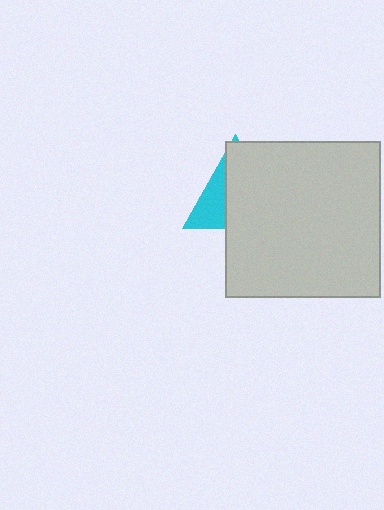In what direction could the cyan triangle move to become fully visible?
The cyan triangle could move left. That would shift it out from behind the light gray square entirely.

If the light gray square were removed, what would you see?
You would see the complete cyan triangle.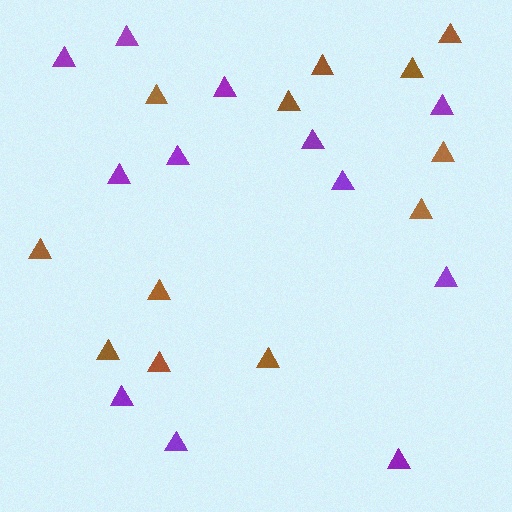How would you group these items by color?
There are 2 groups: one group of brown triangles (12) and one group of purple triangles (12).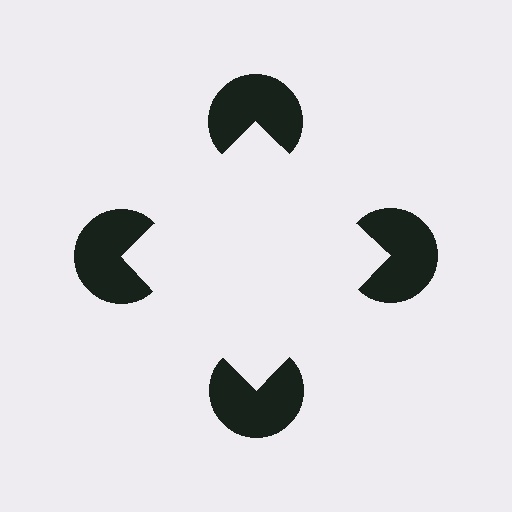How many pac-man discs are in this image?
There are 4 — one at each vertex of the illusory square.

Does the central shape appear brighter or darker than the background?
It typically appears slightly brighter than the background, even though no actual brightness change is drawn.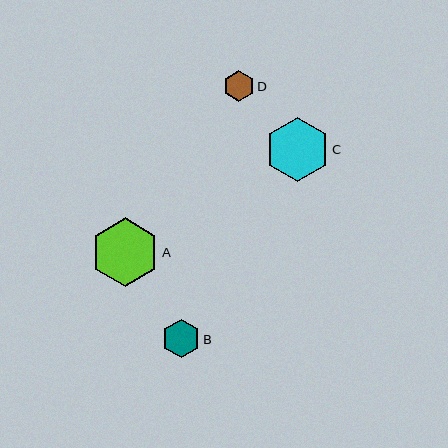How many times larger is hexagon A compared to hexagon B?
Hexagon A is approximately 1.8 times the size of hexagon B.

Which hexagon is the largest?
Hexagon A is the largest with a size of approximately 69 pixels.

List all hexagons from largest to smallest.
From largest to smallest: A, C, B, D.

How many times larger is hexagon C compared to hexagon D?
Hexagon C is approximately 2.1 times the size of hexagon D.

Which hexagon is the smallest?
Hexagon D is the smallest with a size of approximately 31 pixels.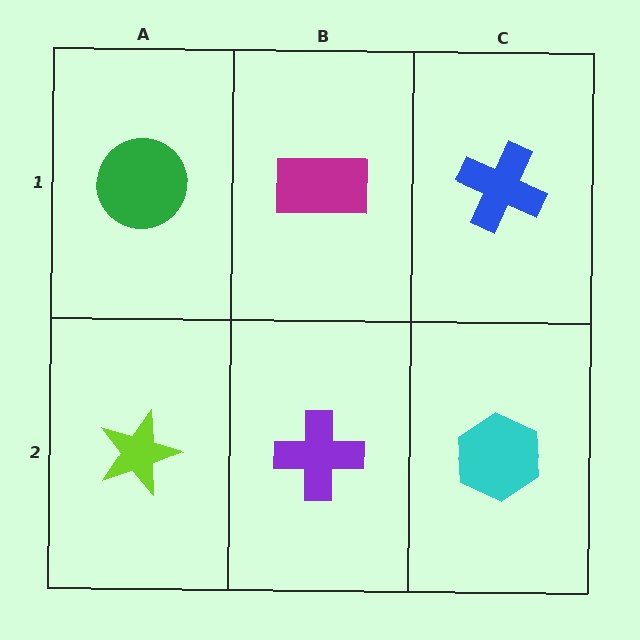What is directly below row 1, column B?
A purple cross.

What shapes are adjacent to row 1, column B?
A purple cross (row 2, column B), a green circle (row 1, column A), a blue cross (row 1, column C).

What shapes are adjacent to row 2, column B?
A magenta rectangle (row 1, column B), a lime star (row 2, column A), a cyan hexagon (row 2, column C).